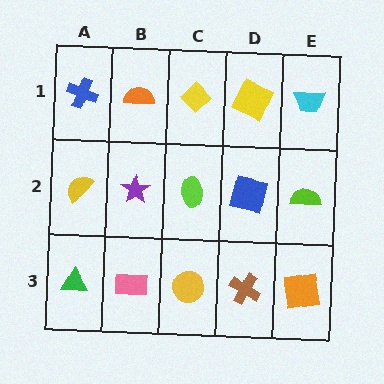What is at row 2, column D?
A blue square.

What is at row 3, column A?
A green triangle.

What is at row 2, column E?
A lime semicircle.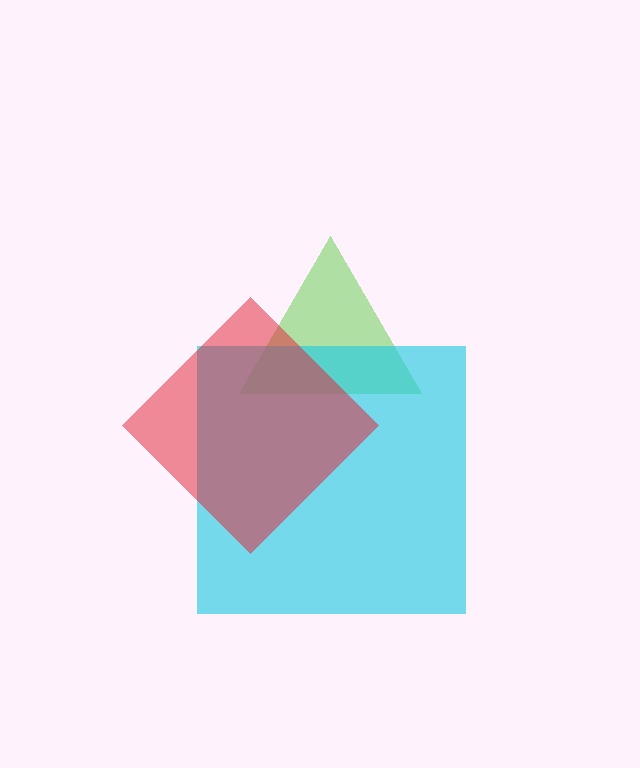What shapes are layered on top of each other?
The layered shapes are: a lime triangle, a cyan square, a red diamond.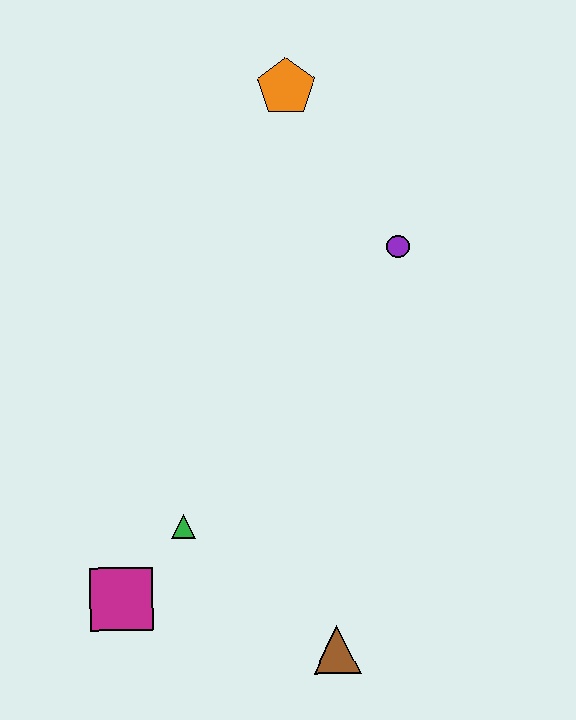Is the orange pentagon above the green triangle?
Yes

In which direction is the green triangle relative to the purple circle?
The green triangle is below the purple circle.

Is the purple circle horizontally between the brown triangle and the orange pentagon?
No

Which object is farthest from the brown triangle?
The orange pentagon is farthest from the brown triangle.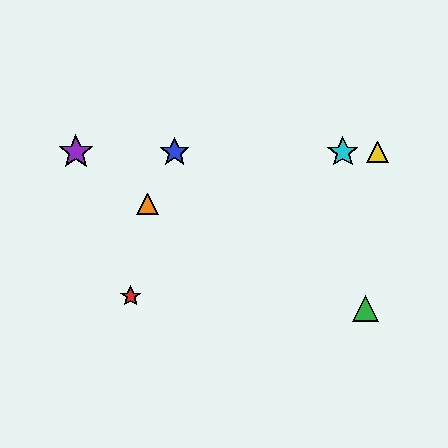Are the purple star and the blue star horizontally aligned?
Yes, both are at y≈152.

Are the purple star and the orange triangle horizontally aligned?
No, the purple star is at y≈152 and the orange triangle is at y≈204.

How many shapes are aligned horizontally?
4 shapes (the blue star, the yellow triangle, the purple star, the cyan star) are aligned horizontally.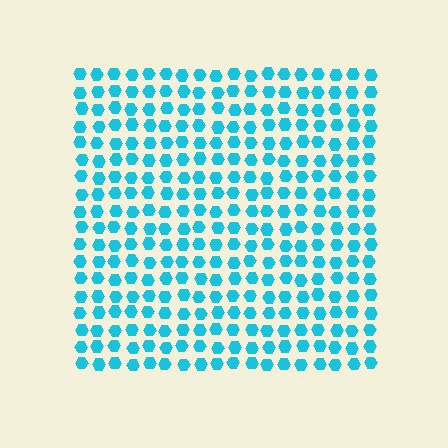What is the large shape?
The large shape is a square.